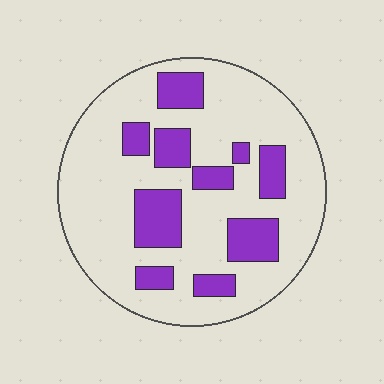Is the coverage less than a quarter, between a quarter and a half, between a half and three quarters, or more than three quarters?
Less than a quarter.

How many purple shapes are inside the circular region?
10.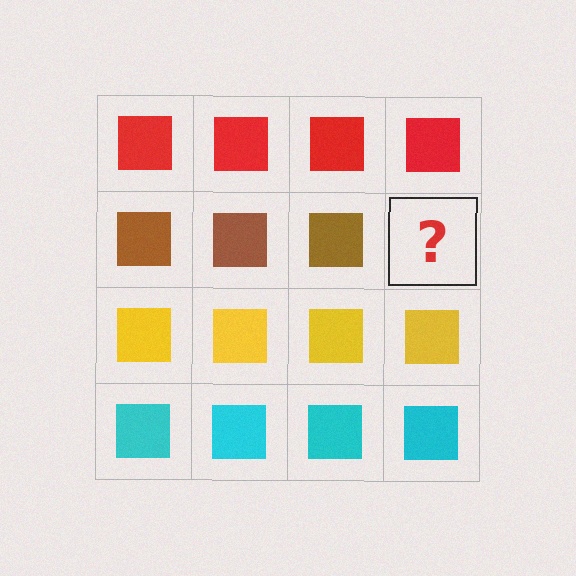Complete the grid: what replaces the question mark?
The question mark should be replaced with a brown square.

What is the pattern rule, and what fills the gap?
The rule is that each row has a consistent color. The gap should be filled with a brown square.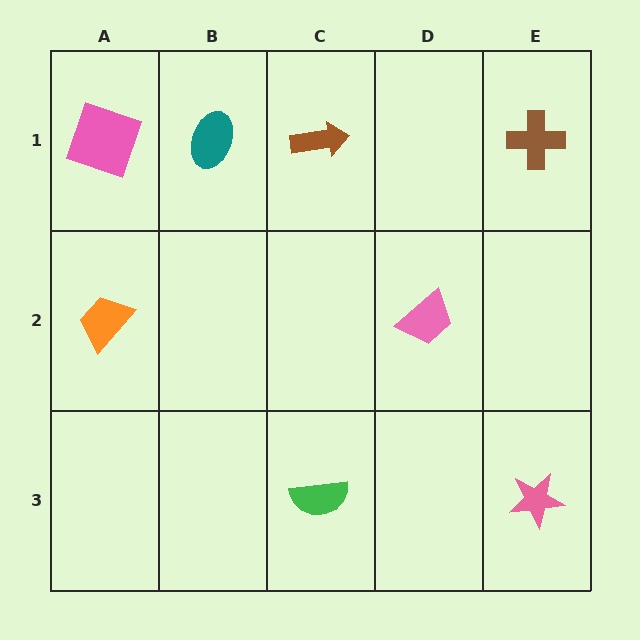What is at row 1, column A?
A pink square.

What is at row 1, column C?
A brown arrow.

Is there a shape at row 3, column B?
No, that cell is empty.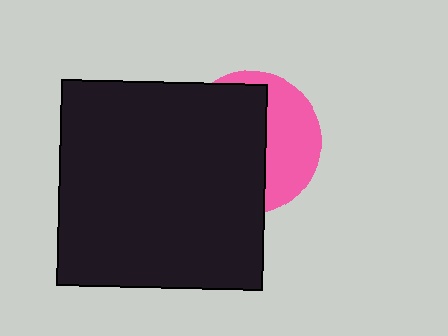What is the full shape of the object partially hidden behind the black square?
The partially hidden object is a pink circle.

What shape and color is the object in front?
The object in front is a black square.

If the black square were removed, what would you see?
You would see the complete pink circle.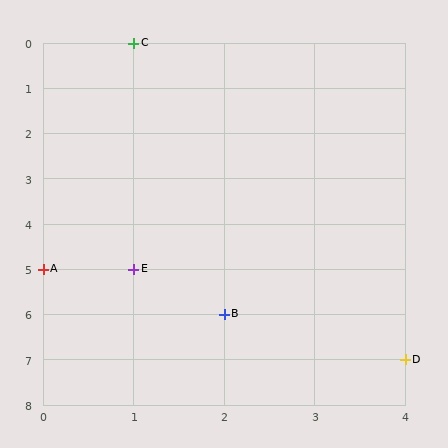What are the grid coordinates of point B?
Point B is at grid coordinates (2, 6).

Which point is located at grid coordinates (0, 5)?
Point A is at (0, 5).